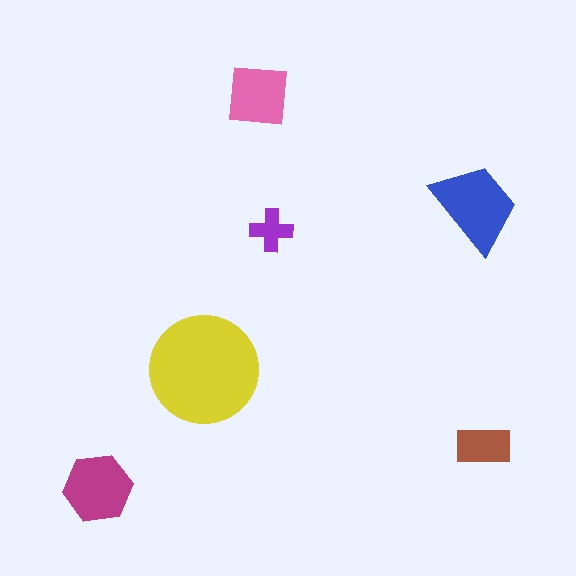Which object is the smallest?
The purple cross.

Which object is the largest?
The yellow circle.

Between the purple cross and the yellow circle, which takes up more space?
The yellow circle.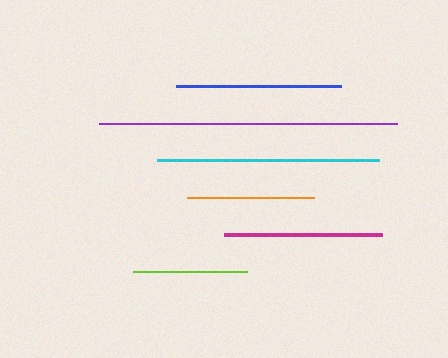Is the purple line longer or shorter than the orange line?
The purple line is longer than the orange line.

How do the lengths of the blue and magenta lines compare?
The blue and magenta lines are approximately the same length.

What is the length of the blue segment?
The blue segment is approximately 165 pixels long.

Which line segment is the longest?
The purple line is the longest at approximately 299 pixels.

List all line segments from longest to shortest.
From longest to shortest: purple, cyan, blue, magenta, orange, lime.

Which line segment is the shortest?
The lime line is the shortest at approximately 114 pixels.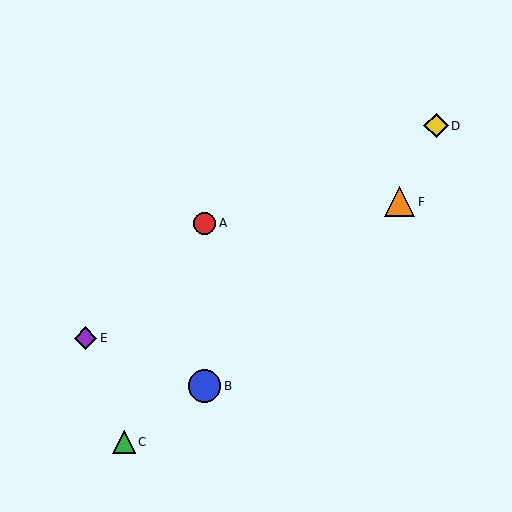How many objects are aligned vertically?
2 objects (A, B) are aligned vertically.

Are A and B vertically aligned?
Yes, both are at x≈205.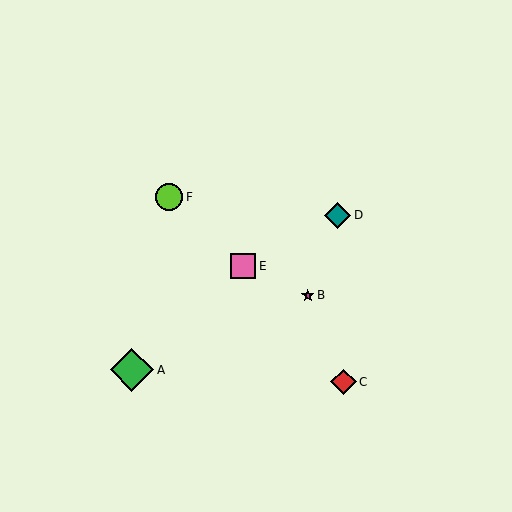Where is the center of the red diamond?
The center of the red diamond is at (343, 382).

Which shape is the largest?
The green diamond (labeled A) is the largest.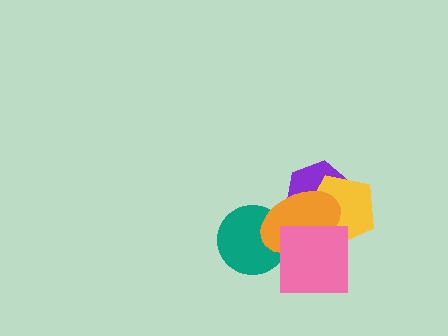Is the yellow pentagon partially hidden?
Yes, it is partially covered by another shape.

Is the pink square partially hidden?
No, no other shape covers it.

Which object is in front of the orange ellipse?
The pink square is in front of the orange ellipse.